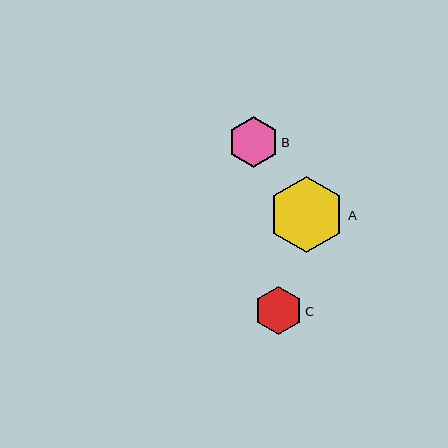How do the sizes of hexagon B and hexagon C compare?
Hexagon B and hexagon C are approximately the same size.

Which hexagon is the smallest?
Hexagon C is the smallest with a size of approximately 48 pixels.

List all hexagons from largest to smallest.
From largest to smallest: A, B, C.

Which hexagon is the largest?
Hexagon A is the largest with a size of approximately 76 pixels.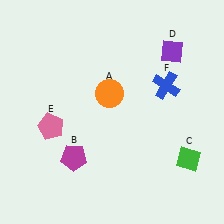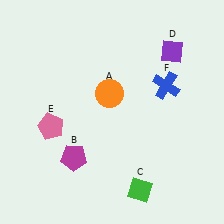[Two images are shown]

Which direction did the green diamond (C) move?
The green diamond (C) moved left.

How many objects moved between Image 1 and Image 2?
1 object moved between the two images.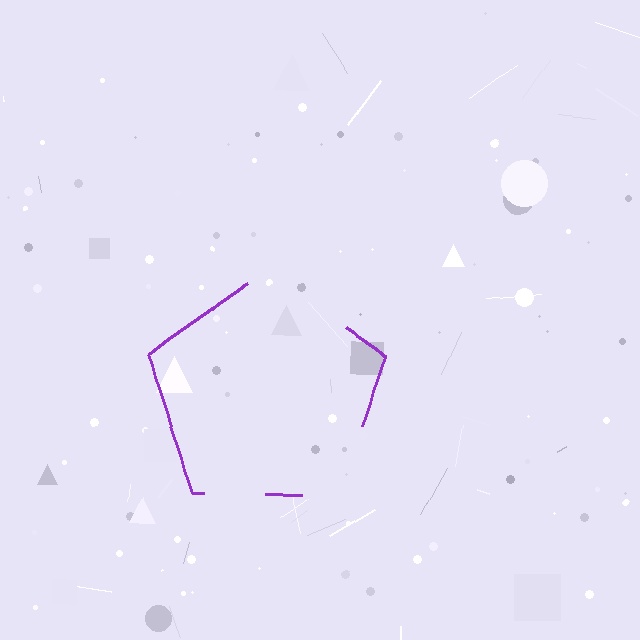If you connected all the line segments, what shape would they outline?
They would outline a pentagon.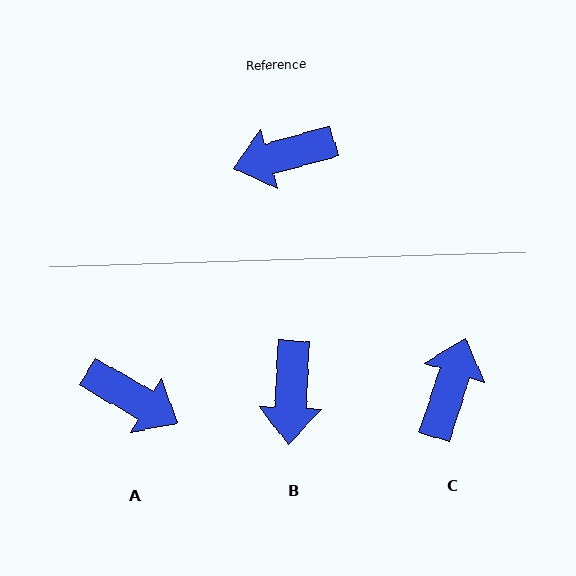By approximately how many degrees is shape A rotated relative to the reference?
Approximately 135 degrees counter-clockwise.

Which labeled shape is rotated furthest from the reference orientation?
A, about 135 degrees away.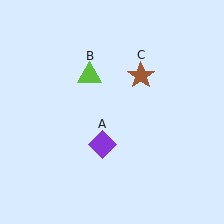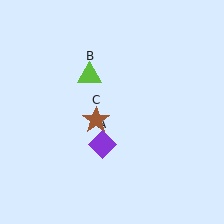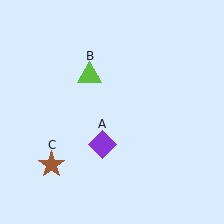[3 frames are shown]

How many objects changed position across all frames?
1 object changed position: brown star (object C).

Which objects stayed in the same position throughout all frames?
Purple diamond (object A) and lime triangle (object B) remained stationary.